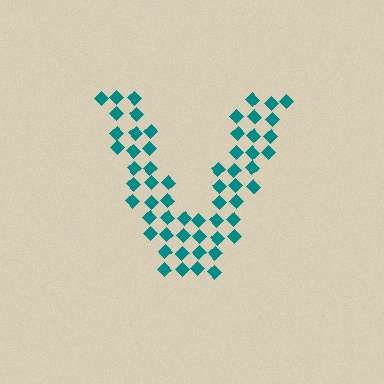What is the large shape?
The large shape is the letter V.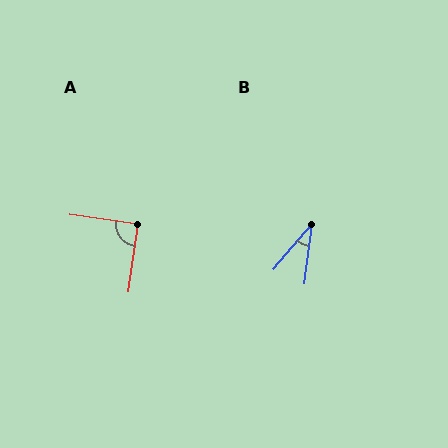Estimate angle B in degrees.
Approximately 33 degrees.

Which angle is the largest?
A, at approximately 90 degrees.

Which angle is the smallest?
B, at approximately 33 degrees.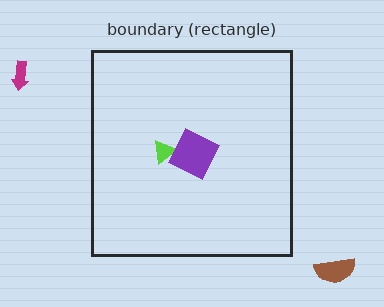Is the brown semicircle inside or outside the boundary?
Outside.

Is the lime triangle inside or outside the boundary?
Inside.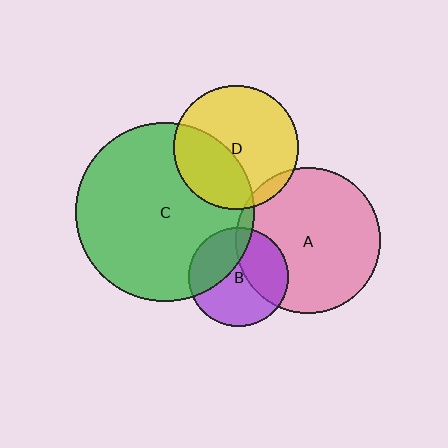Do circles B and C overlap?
Yes.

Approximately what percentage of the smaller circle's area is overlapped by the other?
Approximately 35%.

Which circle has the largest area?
Circle C (green).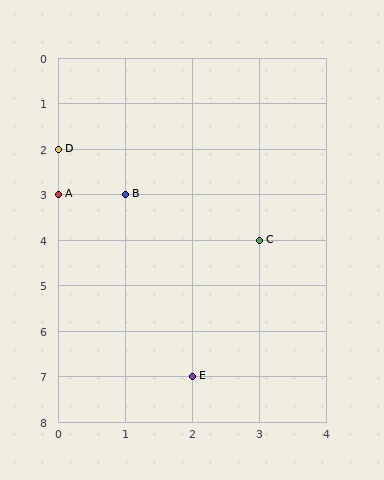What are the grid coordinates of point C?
Point C is at grid coordinates (3, 4).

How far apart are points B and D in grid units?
Points B and D are 1 column and 1 row apart (about 1.4 grid units diagonally).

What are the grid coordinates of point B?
Point B is at grid coordinates (1, 3).